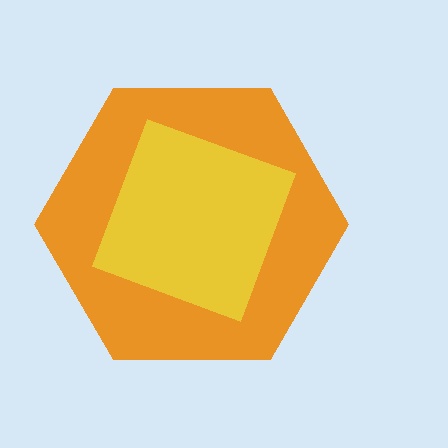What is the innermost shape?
The yellow diamond.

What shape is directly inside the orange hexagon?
The yellow diamond.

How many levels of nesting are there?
2.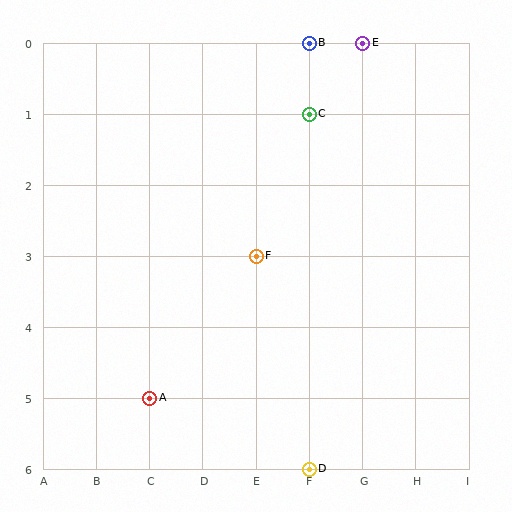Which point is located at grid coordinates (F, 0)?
Point B is at (F, 0).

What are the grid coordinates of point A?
Point A is at grid coordinates (C, 5).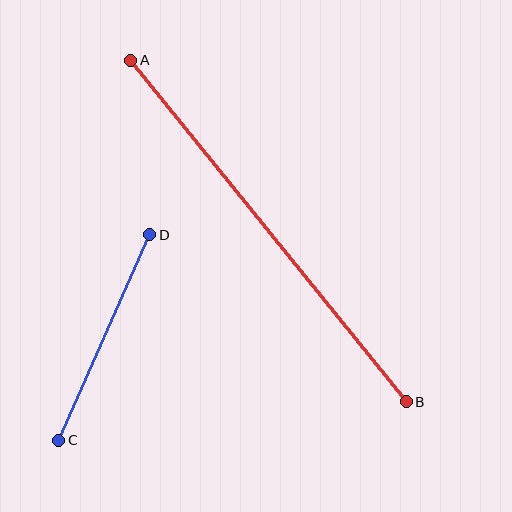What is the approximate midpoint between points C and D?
The midpoint is at approximately (104, 337) pixels.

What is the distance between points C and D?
The distance is approximately 225 pixels.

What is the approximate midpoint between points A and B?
The midpoint is at approximately (269, 231) pixels.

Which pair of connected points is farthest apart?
Points A and B are farthest apart.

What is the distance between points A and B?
The distance is approximately 439 pixels.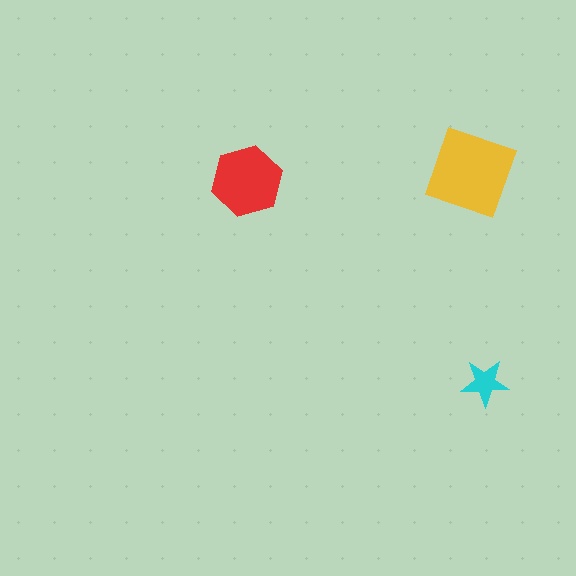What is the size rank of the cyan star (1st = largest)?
3rd.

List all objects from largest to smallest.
The yellow diamond, the red hexagon, the cyan star.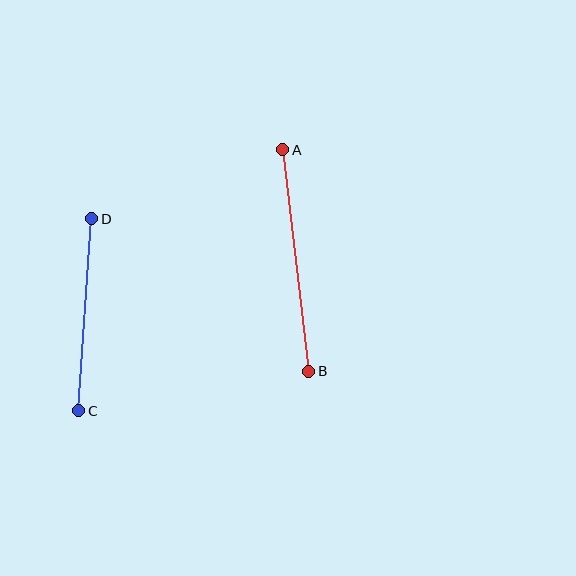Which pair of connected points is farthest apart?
Points A and B are farthest apart.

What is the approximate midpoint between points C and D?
The midpoint is at approximately (85, 315) pixels.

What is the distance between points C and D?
The distance is approximately 192 pixels.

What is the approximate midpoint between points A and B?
The midpoint is at approximately (296, 261) pixels.